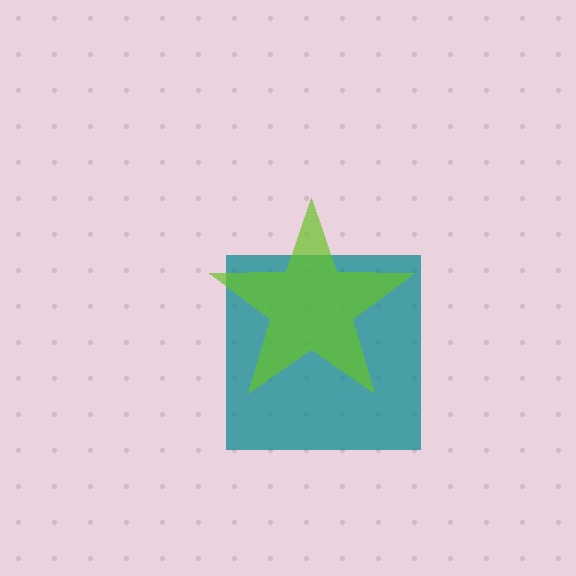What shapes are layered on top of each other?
The layered shapes are: a teal square, a lime star.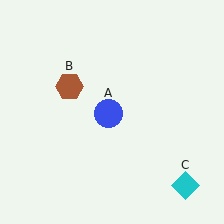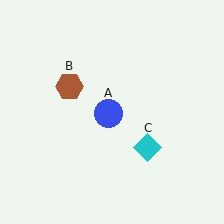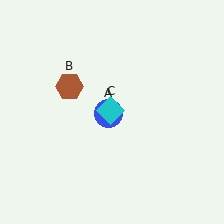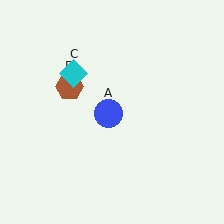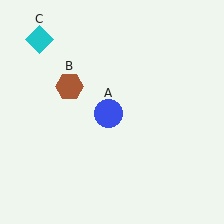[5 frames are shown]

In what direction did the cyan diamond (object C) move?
The cyan diamond (object C) moved up and to the left.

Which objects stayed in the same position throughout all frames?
Blue circle (object A) and brown hexagon (object B) remained stationary.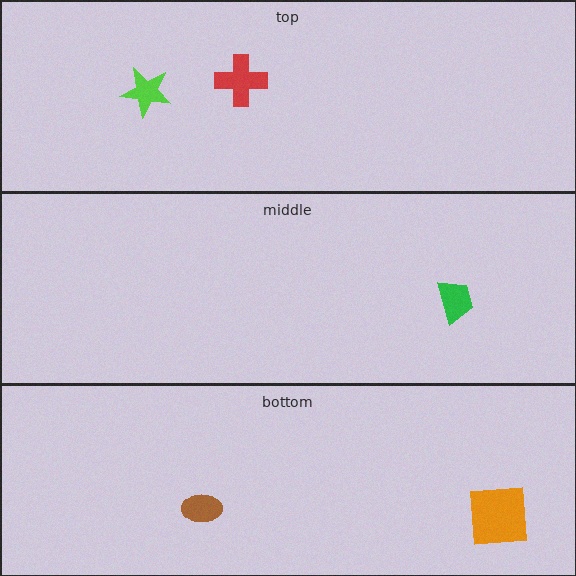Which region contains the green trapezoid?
The middle region.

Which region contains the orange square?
The bottom region.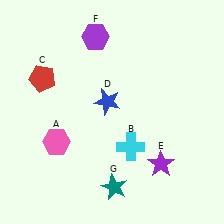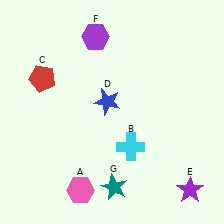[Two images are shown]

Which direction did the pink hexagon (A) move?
The pink hexagon (A) moved down.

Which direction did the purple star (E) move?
The purple star (E) moved right.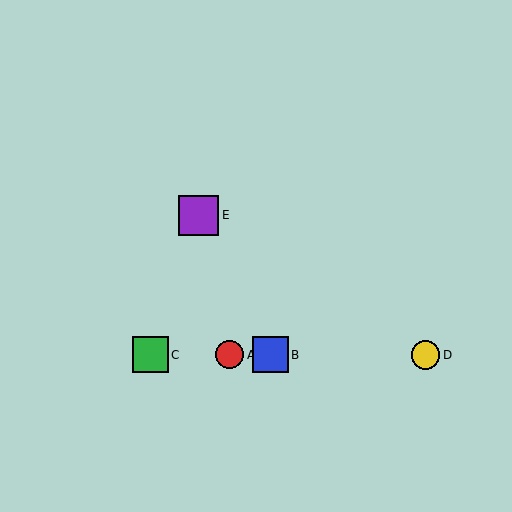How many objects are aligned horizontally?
4 objects (A, B, C, D) are aligned horizontally.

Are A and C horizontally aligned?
Yes, both are at y≈355.